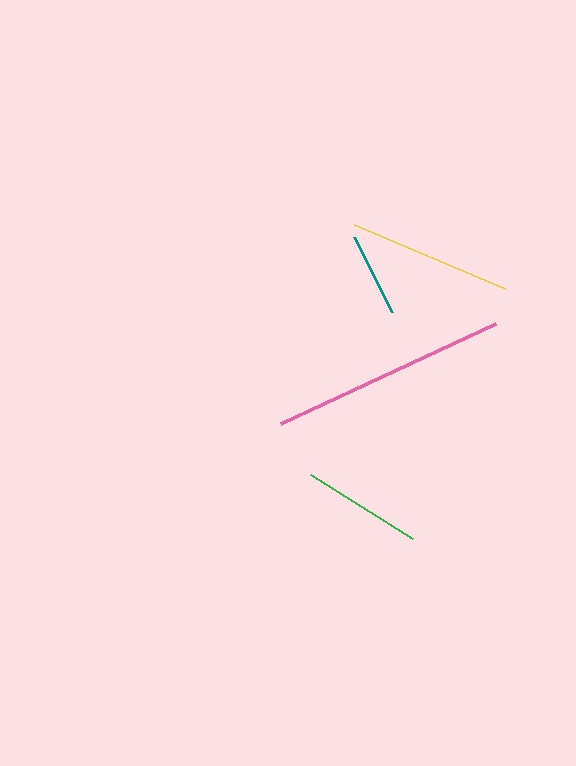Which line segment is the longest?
The pink line is the longest at approximately 237 pixels.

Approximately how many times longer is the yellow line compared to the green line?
The yellow line is approximately 1.4 times the length of the green line.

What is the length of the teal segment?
The teal segment is approximately 84 pixels long.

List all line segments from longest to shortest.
From longest to shortest: pink, yellow, green, teal.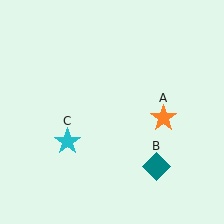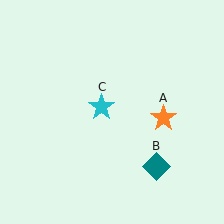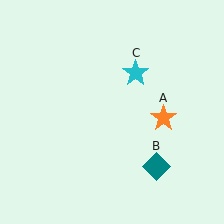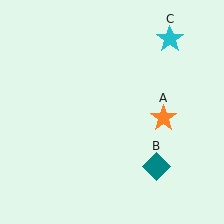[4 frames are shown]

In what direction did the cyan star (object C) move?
The cyan star (object C) moved up and to the right.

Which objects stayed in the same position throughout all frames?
Orange star (object A) and teal diamond (object B) remained stationary.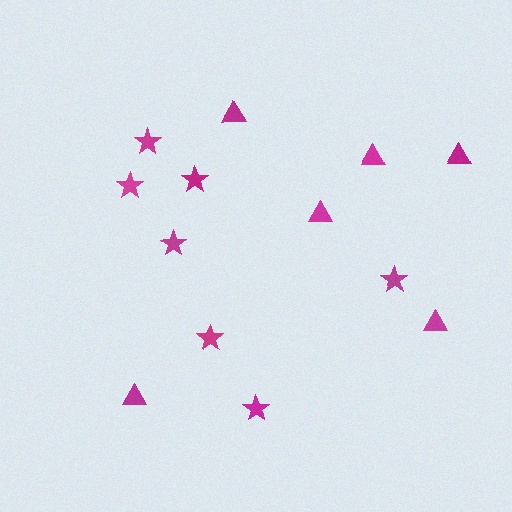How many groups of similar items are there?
There are 2 groups: one group of stars (7) and one group of triangles (6).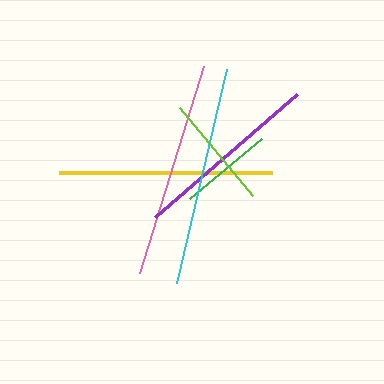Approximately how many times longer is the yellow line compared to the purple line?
The yellow line is approximately 1.1 times the length of the purple line.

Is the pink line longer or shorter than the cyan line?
The cyan line is longer than the pink line.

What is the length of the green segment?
The green segment is approximately 94 pixels long.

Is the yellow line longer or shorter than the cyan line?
The cyan line is longer than the yellow line.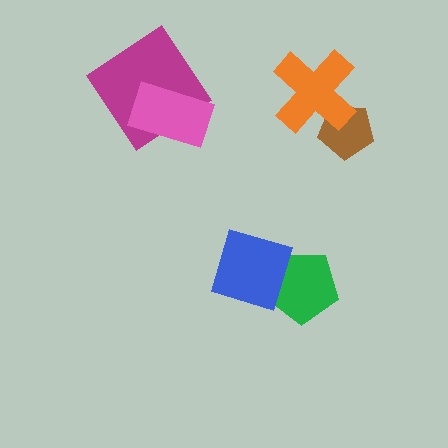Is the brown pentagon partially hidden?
Yes, it is partially covered by another shape.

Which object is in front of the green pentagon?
The blue diamond is in front of the green pentagon.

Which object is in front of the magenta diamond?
The pink rectangle is in front of the magenta diamond.